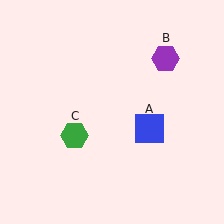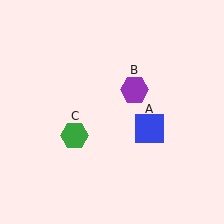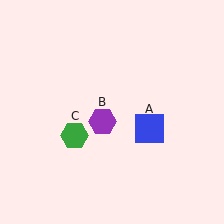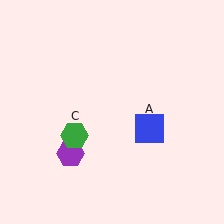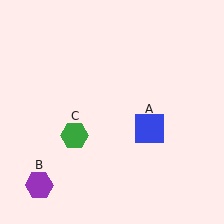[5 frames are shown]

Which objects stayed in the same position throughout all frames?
Blue square (object A) and green hexagon (object C) remained stationary.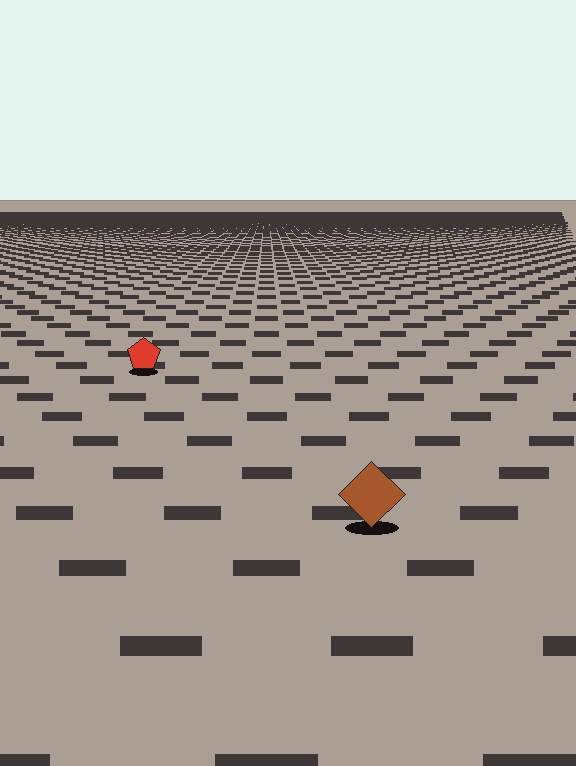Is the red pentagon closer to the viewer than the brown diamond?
No. The brown diamond is closer — you can tell from the texture gradient: the ground texture is coarser near it.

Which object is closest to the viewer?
The brown diamond is closest. The texture marks near it are larger and more spread out.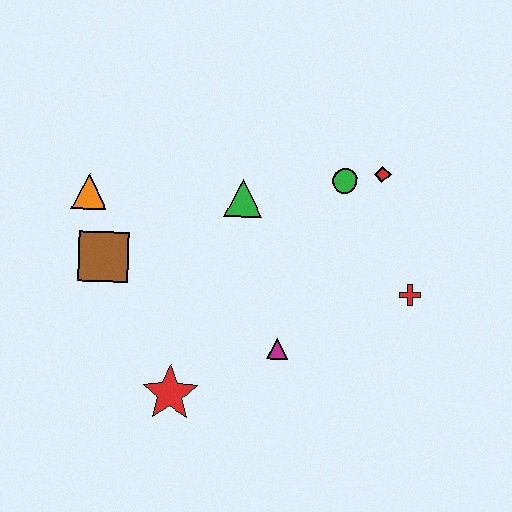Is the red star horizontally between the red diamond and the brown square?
Yes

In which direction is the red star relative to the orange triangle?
The red star is below the orange triangle.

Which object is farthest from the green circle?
The red star is farthest from the green circle.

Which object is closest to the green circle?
The red diamond is closest to the green circle.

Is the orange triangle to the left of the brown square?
Yes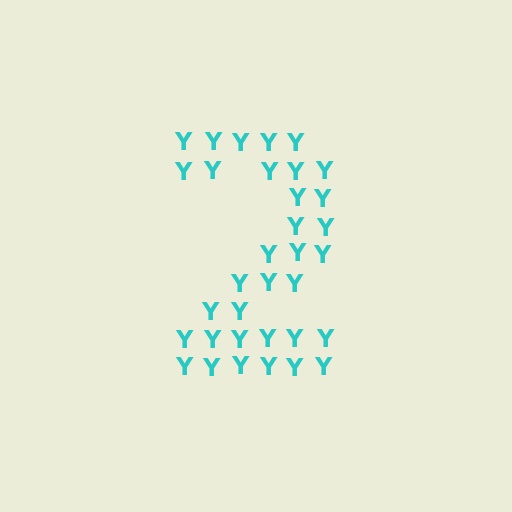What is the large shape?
The large shape is the digit 2.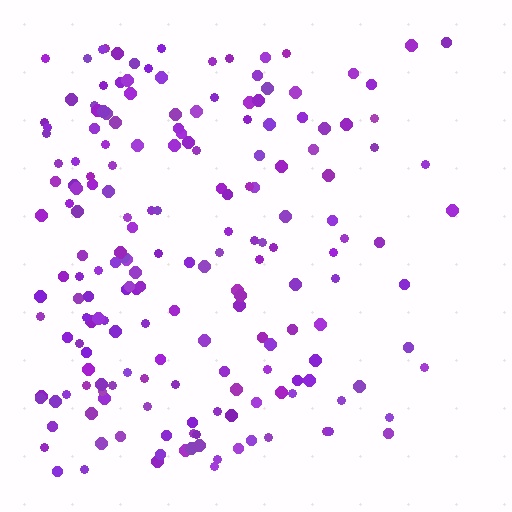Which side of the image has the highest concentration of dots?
The left.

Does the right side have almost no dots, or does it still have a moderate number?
Still a moderate number, just noticeably fewer than the left.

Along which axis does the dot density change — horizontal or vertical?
Horizontal.